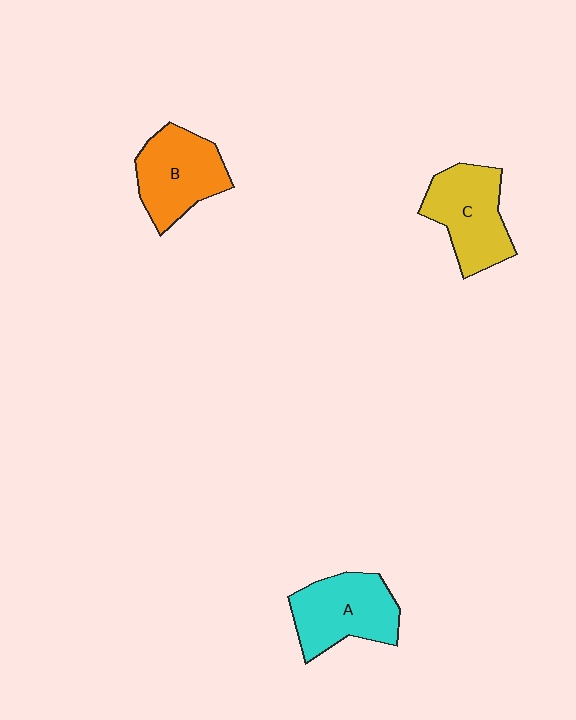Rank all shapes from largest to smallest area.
From largest to smallest: A (cyan), C (yellow), B (orange).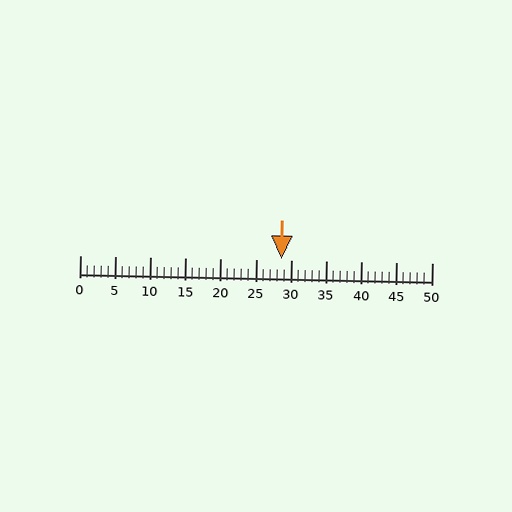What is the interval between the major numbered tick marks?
The major tick marks are spaced 5 units apart.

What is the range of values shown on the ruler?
The ruler shows values from 0 to 50.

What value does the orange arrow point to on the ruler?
The orange arrow points to approximately 29.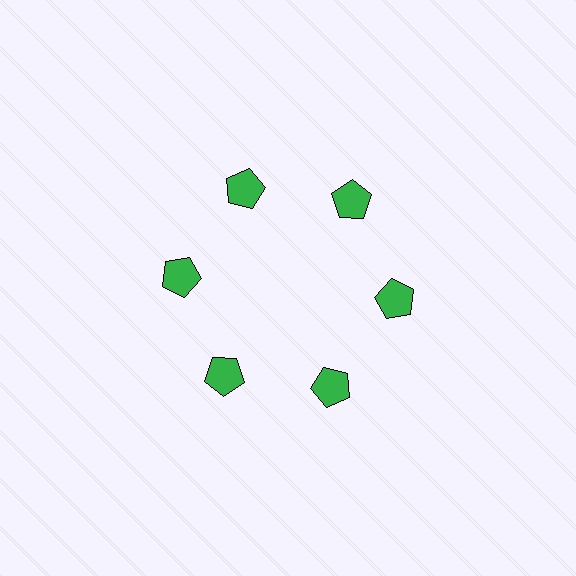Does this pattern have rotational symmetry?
Yes, this pattern has 6-fold rotational symmetry. It looks the same after rotating 60 degrees around the center.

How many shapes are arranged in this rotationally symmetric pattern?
There are 6 shapes, arranged in 6 groups of 1.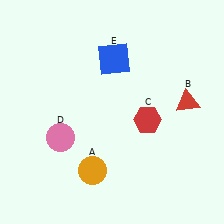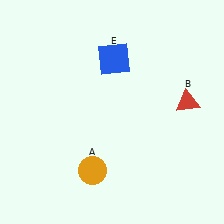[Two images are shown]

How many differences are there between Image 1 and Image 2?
There are 2 differences between the two images.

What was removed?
The red hexagon (C), the pink circle (D) were removed in Image 2.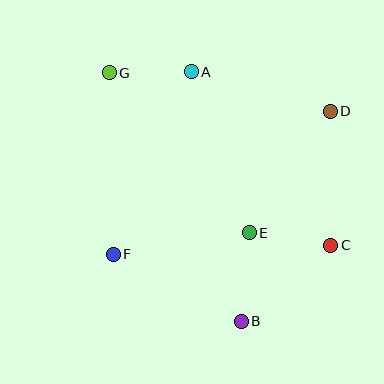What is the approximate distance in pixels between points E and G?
The distance between E and G is approximately 212 pixels.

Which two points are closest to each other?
Points A and G are closest to each other.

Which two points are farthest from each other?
Points B and G are farthest from each other.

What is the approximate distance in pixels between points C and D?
The distance between C and D is approximately 134 pixels.